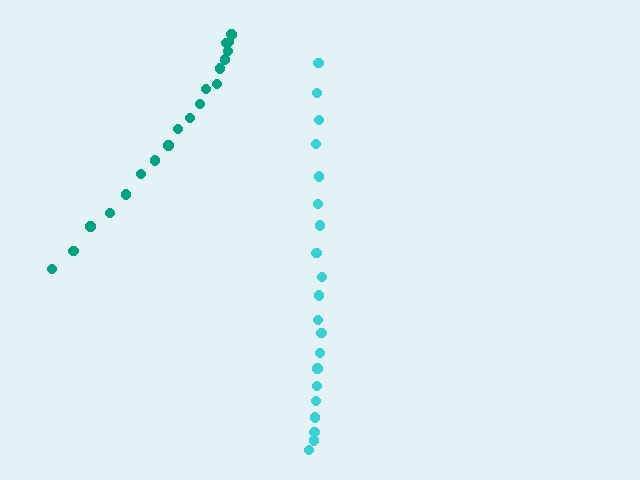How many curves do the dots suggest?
There are 2 distinct paths.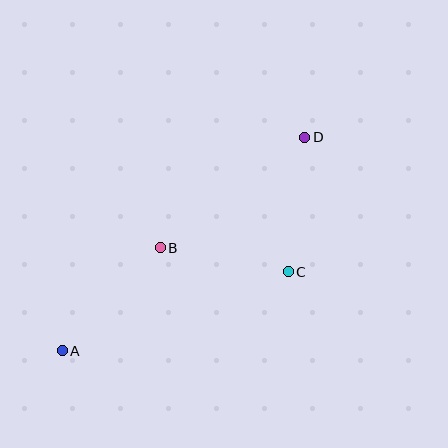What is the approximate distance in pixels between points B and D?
The distance between B and D is approximately 182 pixels.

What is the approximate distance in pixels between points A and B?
The distance between A and B is approximately 142 pixels.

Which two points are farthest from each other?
Points A and D are farthest from each other.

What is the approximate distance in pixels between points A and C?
The distance between A and C is approximately 239 pixels.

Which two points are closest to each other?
Points B and C are closest to each other.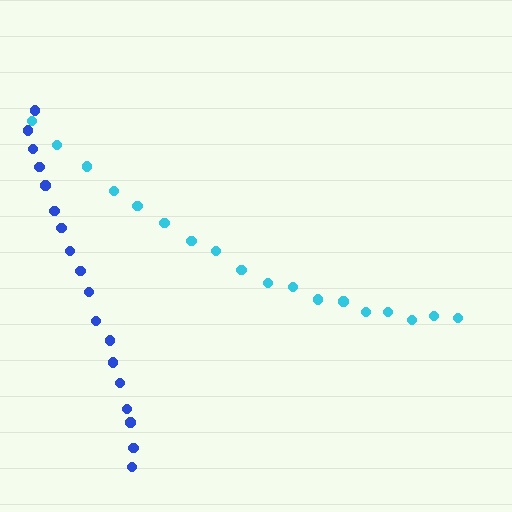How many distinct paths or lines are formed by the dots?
There are 2 distinct paths.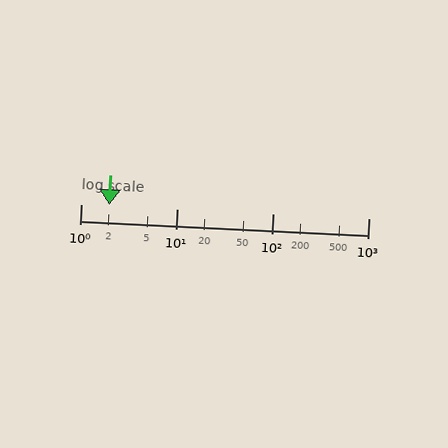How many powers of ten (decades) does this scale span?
The scale spans 3 decades, from 1 to 1000.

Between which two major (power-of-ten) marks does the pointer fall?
The pointer is between 1 and 10.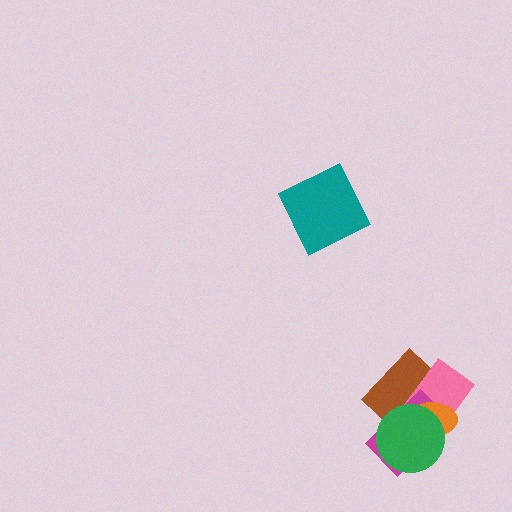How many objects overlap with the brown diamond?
4 objects overlap with the brown diamond.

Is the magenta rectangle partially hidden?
Yes, it is partially covered by another shape.